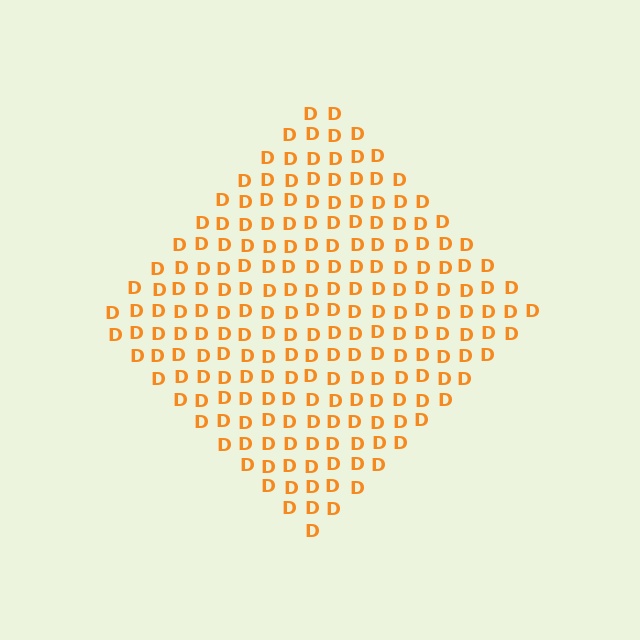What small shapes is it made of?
It is made of small letter D's.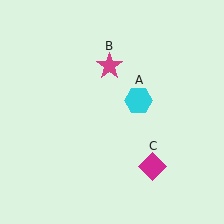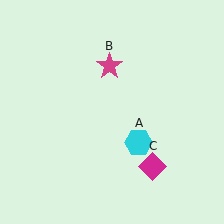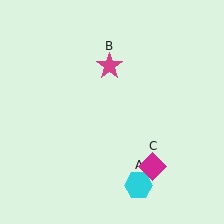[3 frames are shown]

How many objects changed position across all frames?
1 object changed position: cyan hexagon (object A).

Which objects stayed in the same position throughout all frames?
Magenta star (object B) and magenta diamond (object C) remained stationary.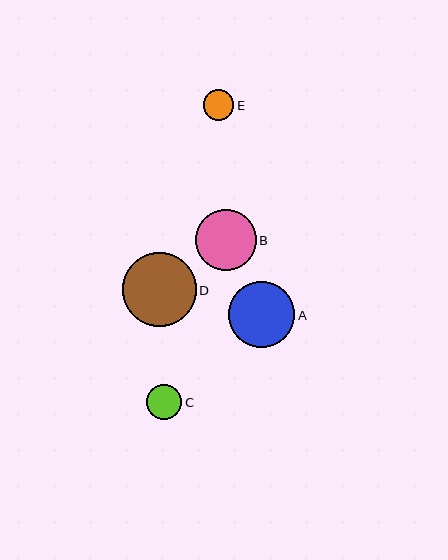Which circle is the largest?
Circle D is the largest with a size of approximately 74 pixels.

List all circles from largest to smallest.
From largest to smallest: D, A, B, C, E.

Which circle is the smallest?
Circle E is the smallest with a size of approximately 30 pixels.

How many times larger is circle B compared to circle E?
Circle B is approximately 2.0 times the size of circle E.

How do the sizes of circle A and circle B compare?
Circle A and circle B are approximately the same size.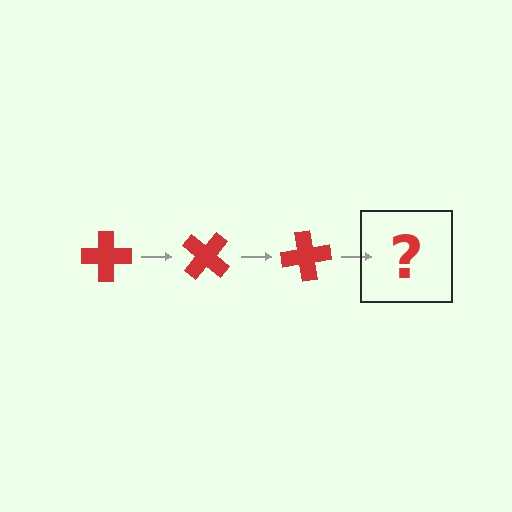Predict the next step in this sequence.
The next step is a red cross rotated 120 degrees.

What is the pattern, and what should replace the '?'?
The pattern is that the cross rotates 40 degrees each step. The '?' should be a red cross rotated 120 degrees.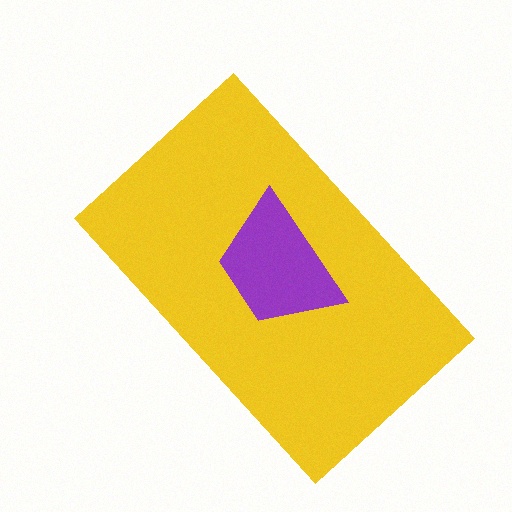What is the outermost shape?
The yellow rectangle.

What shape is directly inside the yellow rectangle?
The purple trapezoid.